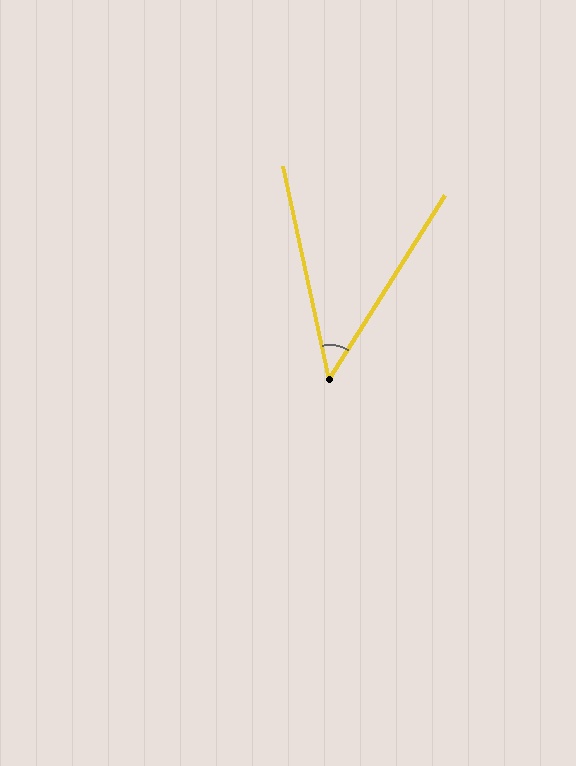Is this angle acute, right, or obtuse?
It is acute.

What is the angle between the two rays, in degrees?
Approximately 44 degrees.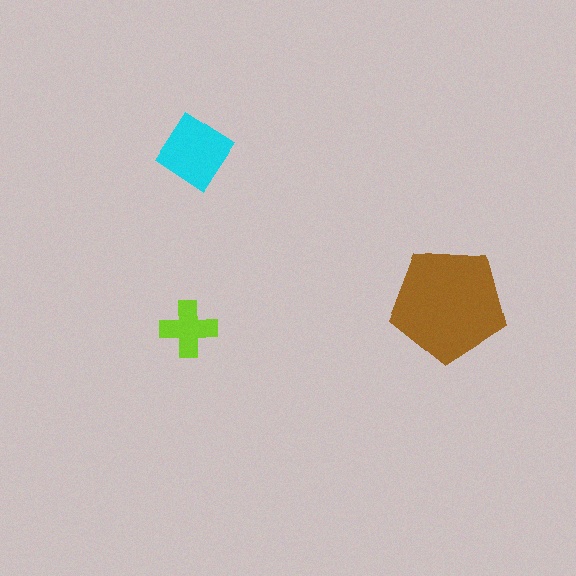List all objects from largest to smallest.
The brown pentagon, the cyan diamond, the lime cross.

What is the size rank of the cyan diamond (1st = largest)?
2nd.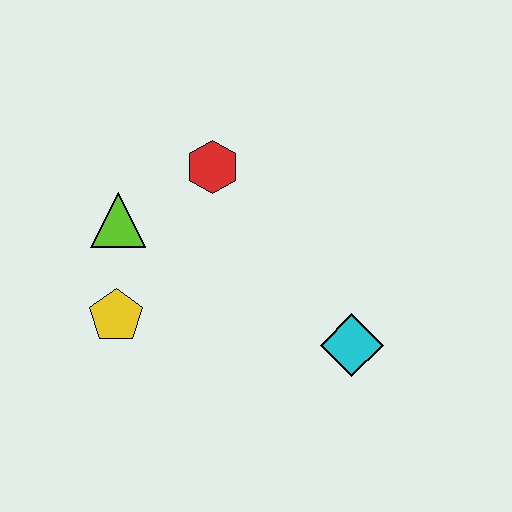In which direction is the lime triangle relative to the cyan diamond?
The lime triangle is to the left of the cyan diamond.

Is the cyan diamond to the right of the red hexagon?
Yes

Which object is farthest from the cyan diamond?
The lime triangle is farthest from the cyan diamond.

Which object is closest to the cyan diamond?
The red hexagon is closest to the cyan diamond.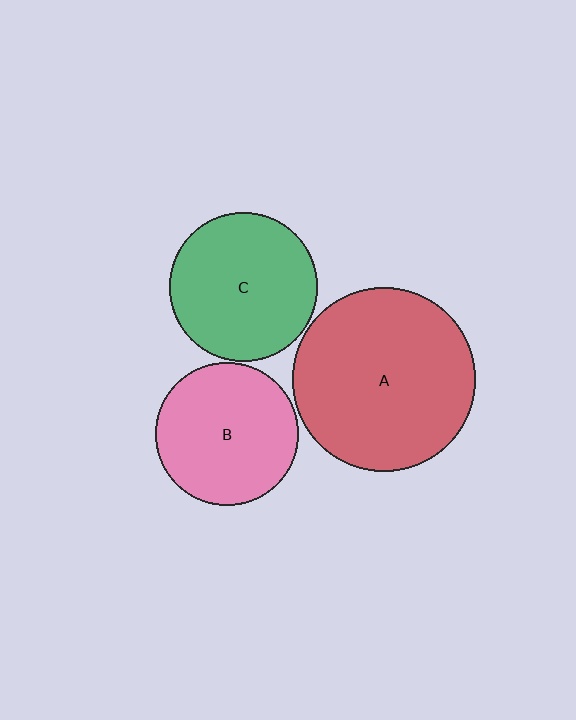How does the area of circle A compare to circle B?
Approximately 1.7 times.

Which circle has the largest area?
Circle A (red).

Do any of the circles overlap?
No, none of the circles overlap.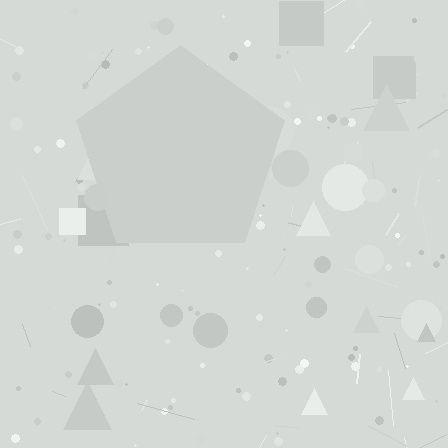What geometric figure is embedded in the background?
A pentagon is embedded in the background.